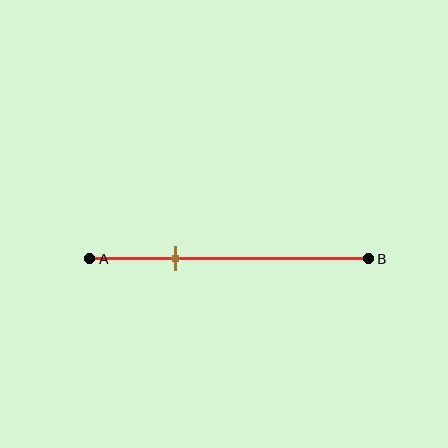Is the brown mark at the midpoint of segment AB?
No, the mark is at about 30% from A, not at the 50% midpoint.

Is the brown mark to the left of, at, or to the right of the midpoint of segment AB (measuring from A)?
The brown mark is to the left of the midpoint of segment AB.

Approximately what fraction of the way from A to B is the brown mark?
The brown mark is approximately 30% of the way from A to B.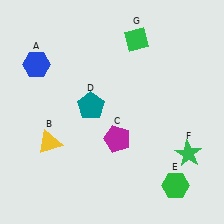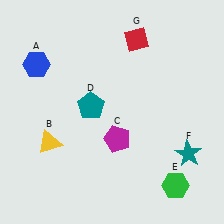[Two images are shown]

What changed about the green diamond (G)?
In Image 1, G is green. In Image 2, it changed to red.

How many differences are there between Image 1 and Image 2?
There are 2 differences between the two images.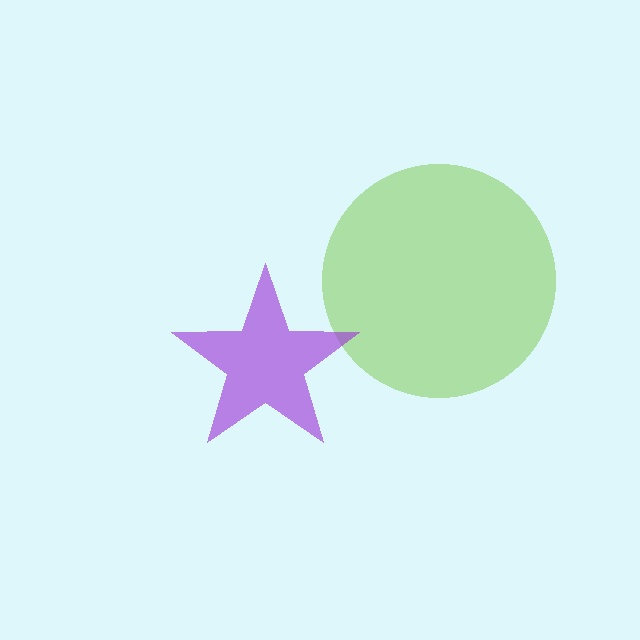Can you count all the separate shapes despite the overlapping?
Yes, there are 2 separate shapes.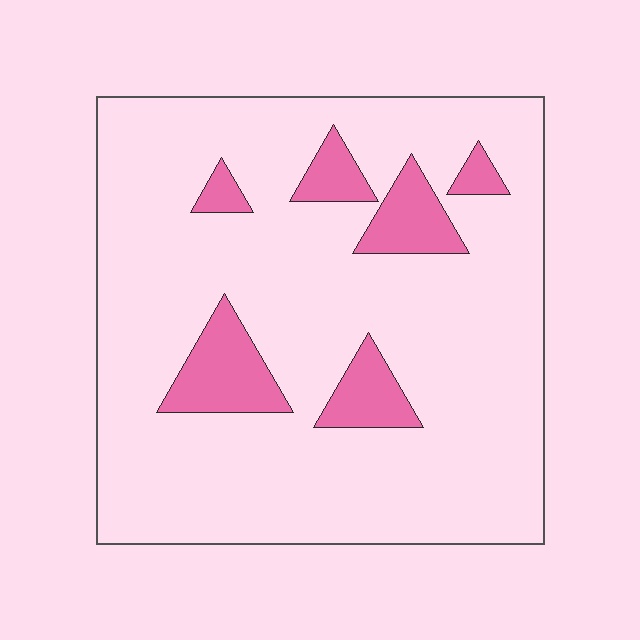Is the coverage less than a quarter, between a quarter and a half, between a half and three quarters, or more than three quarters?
Less than a quarter.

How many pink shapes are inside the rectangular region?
6.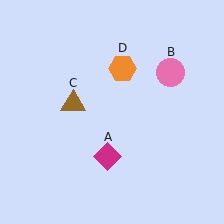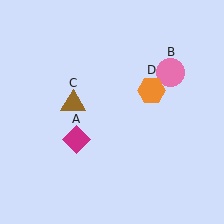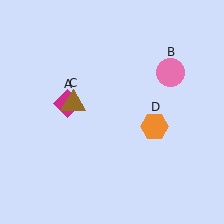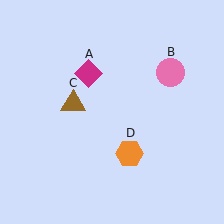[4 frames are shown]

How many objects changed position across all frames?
2 objects changed position: magenta diamond (object A), orange hexagon (object D).